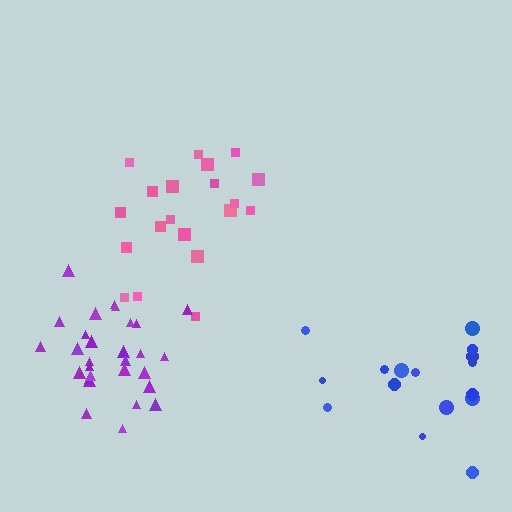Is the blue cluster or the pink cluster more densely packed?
Pink.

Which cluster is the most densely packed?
Purple.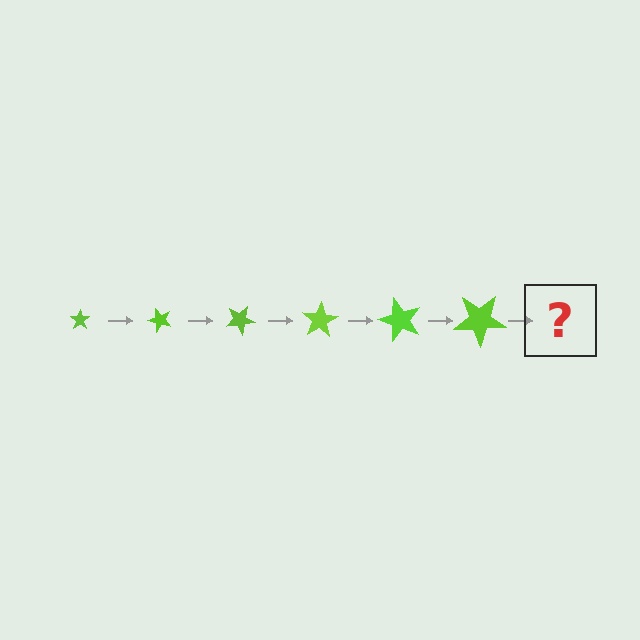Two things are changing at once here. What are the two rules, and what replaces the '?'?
The two rules are that the star grows larger each step and it rotates 50 degrees each step. The '?' should be a star, larger than the previous one and rotated 300 degrees from the start.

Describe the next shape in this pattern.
It should be a star, larger than the previous one and rotated 300 degrees from the start.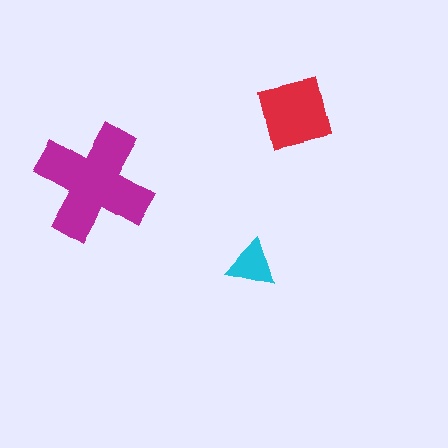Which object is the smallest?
The cyan triangle.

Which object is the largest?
The magenta cross.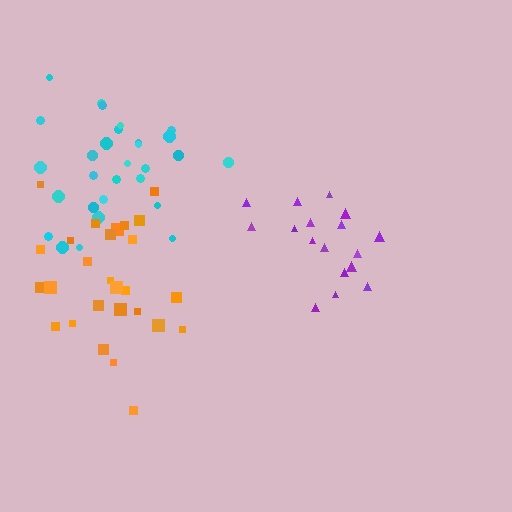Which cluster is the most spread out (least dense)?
Orange.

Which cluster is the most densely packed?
Purple.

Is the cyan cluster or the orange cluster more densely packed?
Cyan.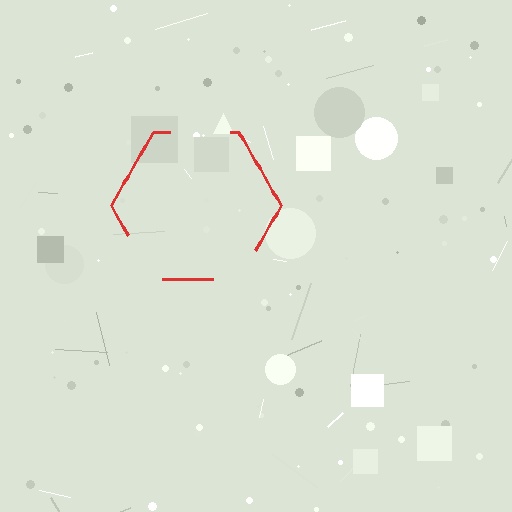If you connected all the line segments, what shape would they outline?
They would outline a hexagon.